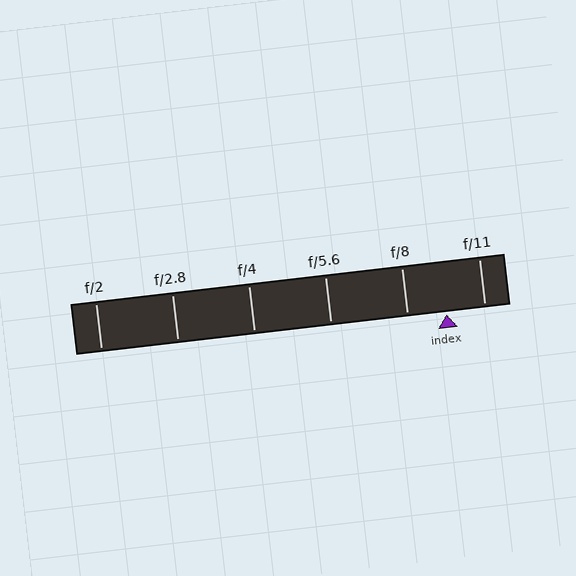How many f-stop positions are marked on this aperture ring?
There are 6 f-stop positions marked.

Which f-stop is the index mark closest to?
The index mark is closest to f/8.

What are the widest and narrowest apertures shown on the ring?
The widest aperture shown is f/2 and the narrowest is f/11.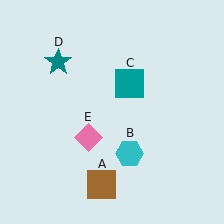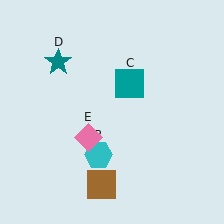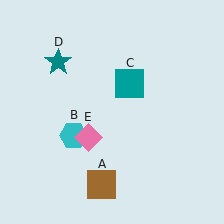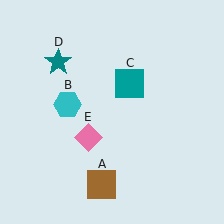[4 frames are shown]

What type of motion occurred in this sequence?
The cyan hexagon (object B) rotated clockwise around the center of the scene.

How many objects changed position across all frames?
1 object changed position: cyan hexagon (object B).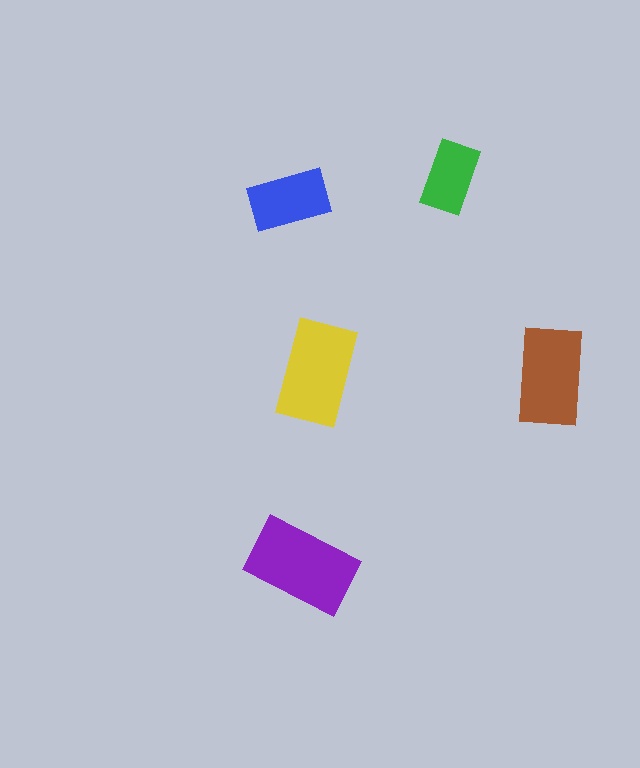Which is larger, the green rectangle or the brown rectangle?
The brown one.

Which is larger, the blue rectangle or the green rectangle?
The blue one.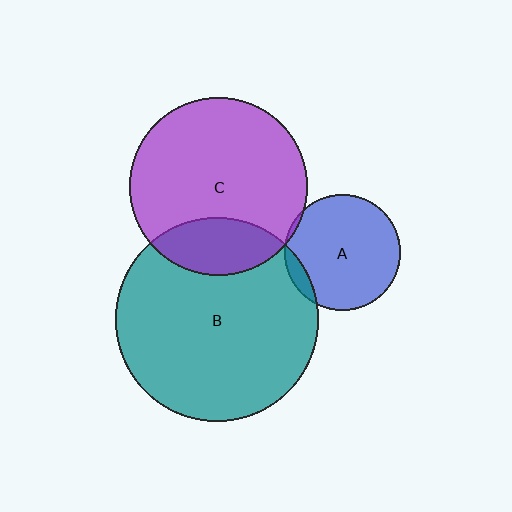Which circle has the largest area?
Circle B (teal).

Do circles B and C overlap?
Yes.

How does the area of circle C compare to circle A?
Approximately 2.4 times.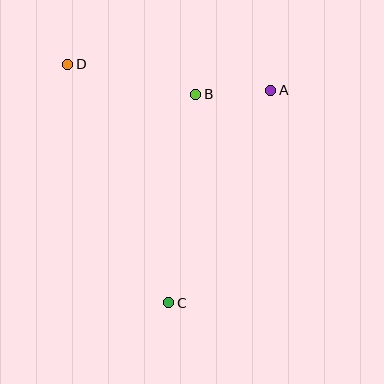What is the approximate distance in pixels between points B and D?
The distance between B and D is approximately 131 pixels.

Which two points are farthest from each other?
Points C and D are farthest from each other.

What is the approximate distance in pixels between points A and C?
The distance between A and C is approximately 236 pixels.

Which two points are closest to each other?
Points A and B are closest to each other.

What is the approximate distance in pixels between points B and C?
The distance between B and C is approximately 211 pixels.